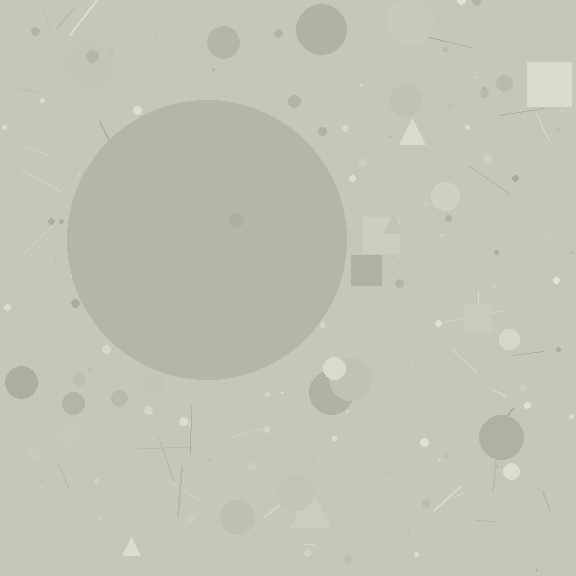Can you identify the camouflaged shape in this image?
The camouflaged shape is a circle.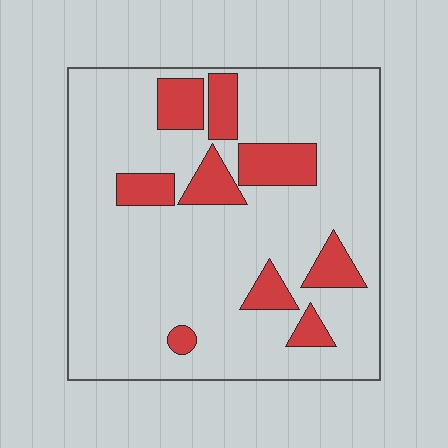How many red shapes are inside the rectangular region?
9.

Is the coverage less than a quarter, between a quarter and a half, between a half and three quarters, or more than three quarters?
Less than a quarter.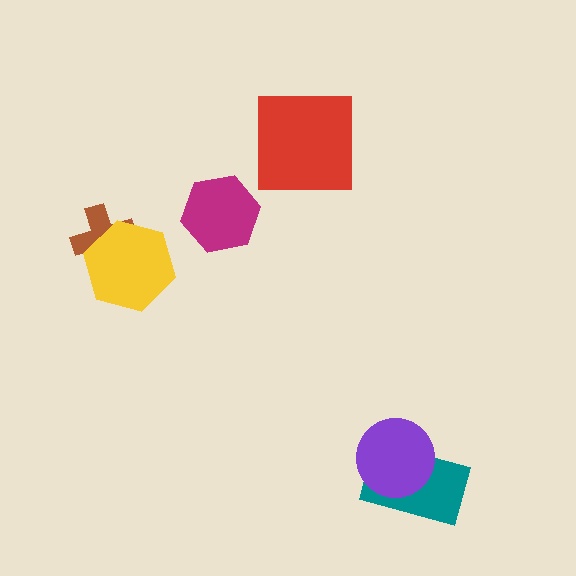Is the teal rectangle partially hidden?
Yes, it is partially covered by another shape.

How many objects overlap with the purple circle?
1 object overlaps with the purple circle.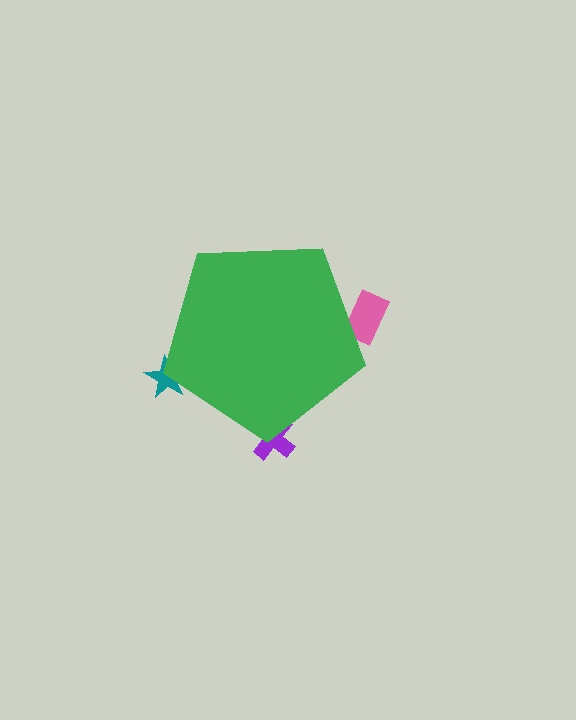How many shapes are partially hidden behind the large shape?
3 shapes are partially hidden.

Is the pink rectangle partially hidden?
Yes, the pink rectangle is partially hidden behind the green pentagon.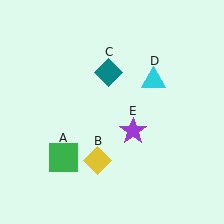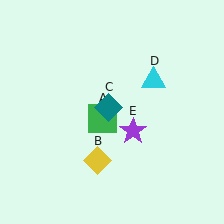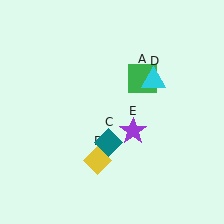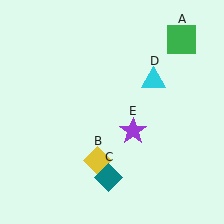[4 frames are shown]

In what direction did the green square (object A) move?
The green square (object A) moved up and to the right.